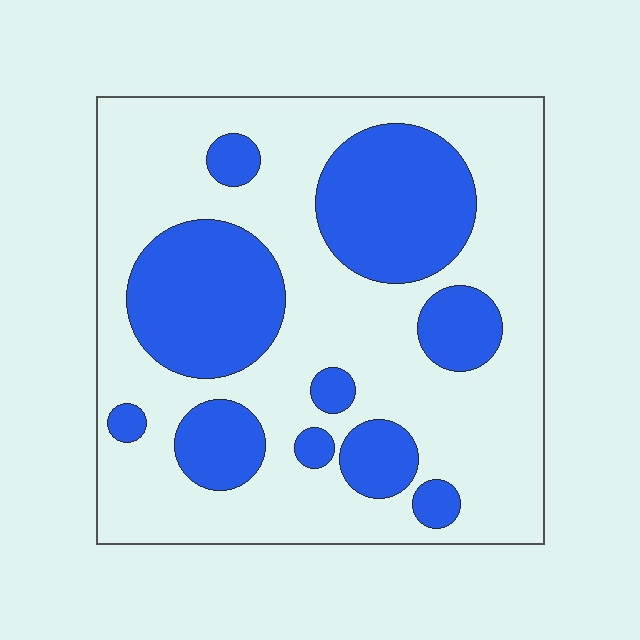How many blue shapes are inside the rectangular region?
10.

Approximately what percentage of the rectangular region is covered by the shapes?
Approximately 35%.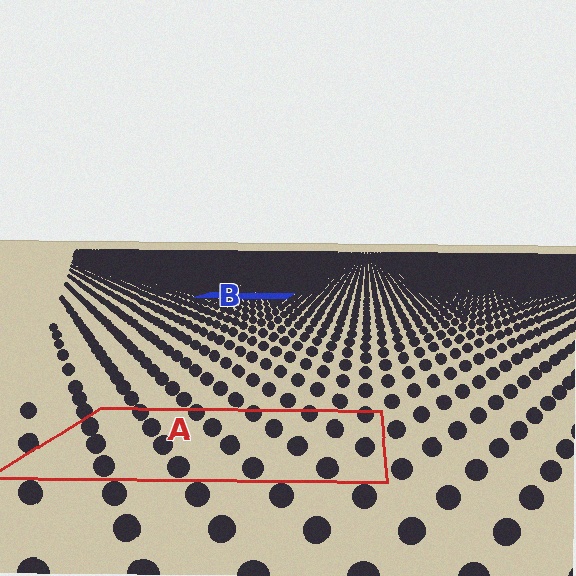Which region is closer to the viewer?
Region A is closer. The texture elements there are larger and more spread out.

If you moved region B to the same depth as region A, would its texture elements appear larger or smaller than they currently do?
They would appear larger. At a closer depth, the same texture elements are projected at a bigger on-screen size.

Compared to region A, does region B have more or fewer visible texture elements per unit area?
Region B has more texture elements per unit area — they are packed more densely because it is farther away.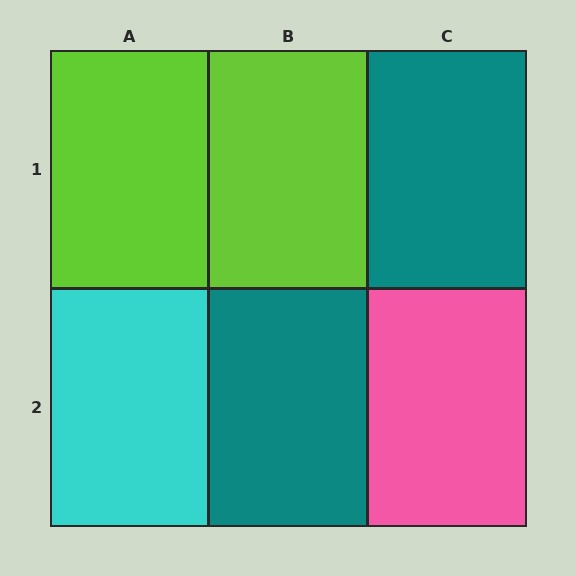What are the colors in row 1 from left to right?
Lime, lime, teal.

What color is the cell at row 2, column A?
Cyan.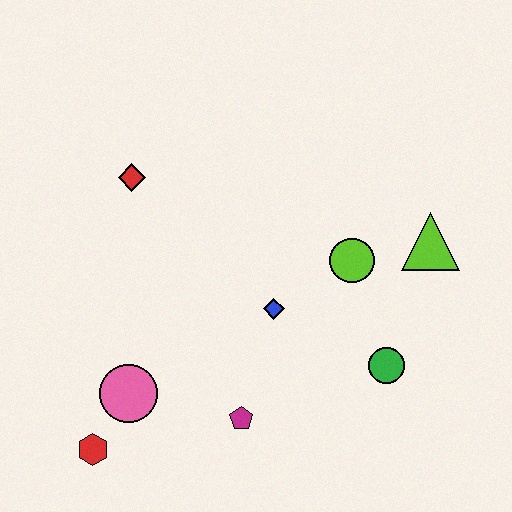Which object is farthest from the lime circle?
The red hexagon is farthest from the lime circle.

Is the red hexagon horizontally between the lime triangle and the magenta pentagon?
No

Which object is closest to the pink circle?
The red hexagon is closest to the pink circle.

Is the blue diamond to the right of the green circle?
No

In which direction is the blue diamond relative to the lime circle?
The blue diamond is to the left of the lime circle.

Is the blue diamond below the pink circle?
No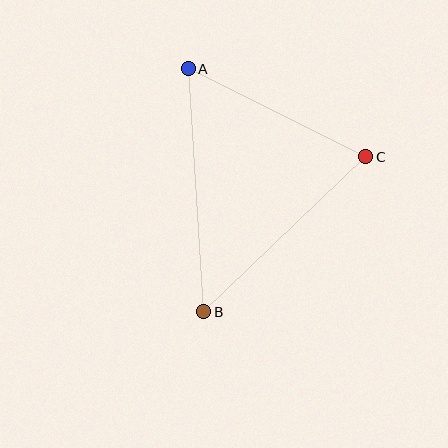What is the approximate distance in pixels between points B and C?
The distance between B and C is approximately 224 pixels.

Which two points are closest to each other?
Points A and C are closest to each other.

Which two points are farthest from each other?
Points A and B are farthest from each other.